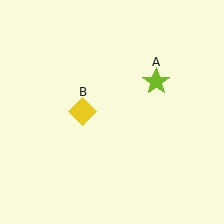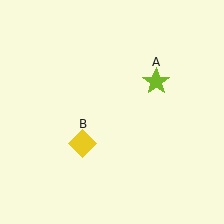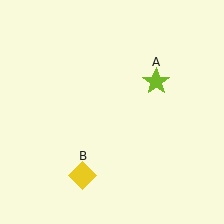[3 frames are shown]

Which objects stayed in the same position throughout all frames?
Lime star (object A) remained stationary.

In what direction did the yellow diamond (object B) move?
The yellow diamond (object B) moved down.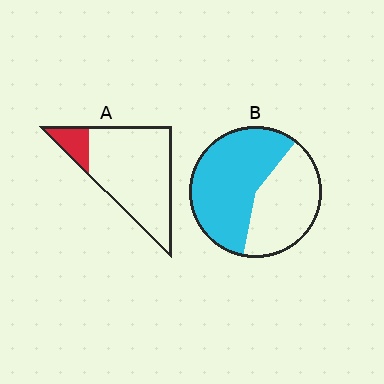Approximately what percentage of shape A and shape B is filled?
A is approximately 15% and B is approximately 60%.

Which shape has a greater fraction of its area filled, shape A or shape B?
Shape B.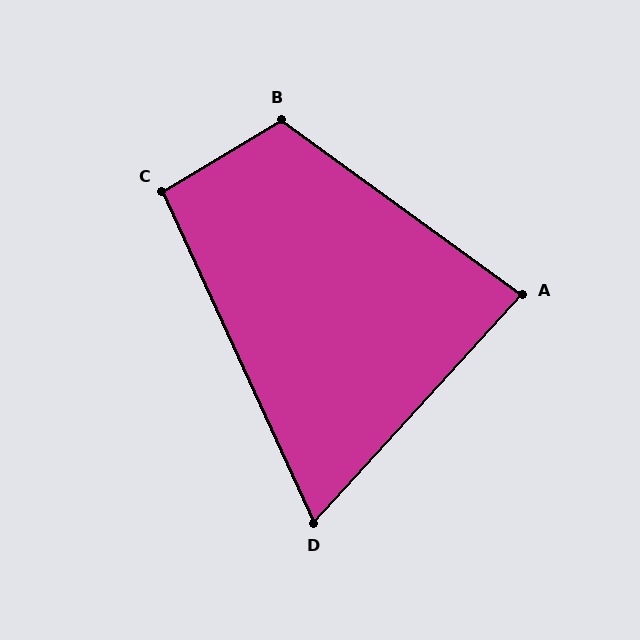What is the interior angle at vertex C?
Approximately 96 degrees (obtuse).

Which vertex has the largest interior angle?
B, at approximately 113 degrees.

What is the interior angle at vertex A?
Approximately 84 degrees (acute).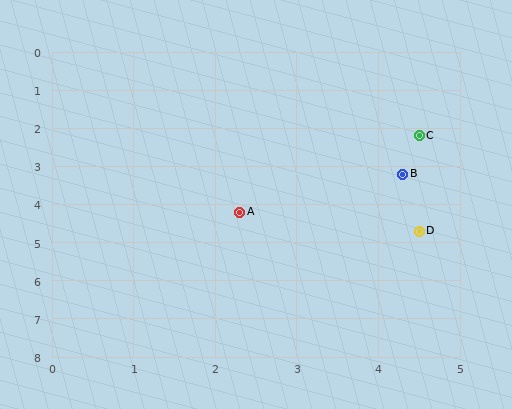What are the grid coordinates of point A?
Point A is at approximately (2.3, 4.2).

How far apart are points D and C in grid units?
Points D and C are about 2.5 grid units apart.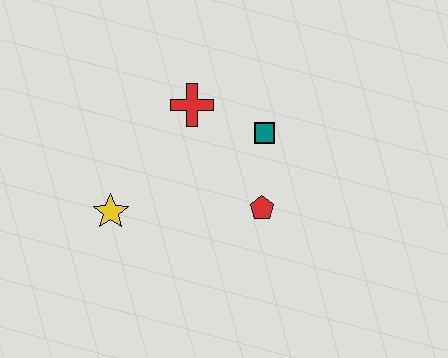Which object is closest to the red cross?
The teal square is closest to the red cross.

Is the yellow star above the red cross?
No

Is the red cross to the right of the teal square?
No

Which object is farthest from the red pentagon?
The yellow star is farthest from the red pentagon.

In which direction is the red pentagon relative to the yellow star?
The red pentagon is to the right of the yellow star.